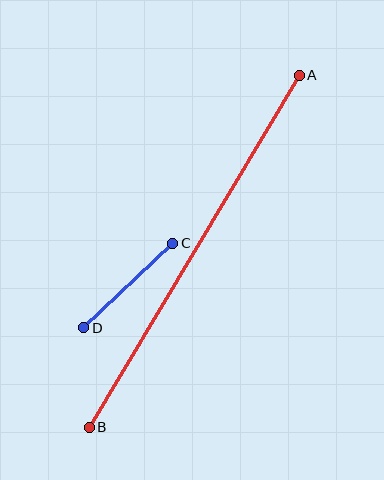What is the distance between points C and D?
The distance is approximately 123 pixels.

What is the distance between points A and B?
The distance is approximately 410 pixels.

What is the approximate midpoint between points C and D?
The midpoint is at approximately (128, 285) pixels.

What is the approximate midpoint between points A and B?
The midpoint is at approximately (194, 251) pixels.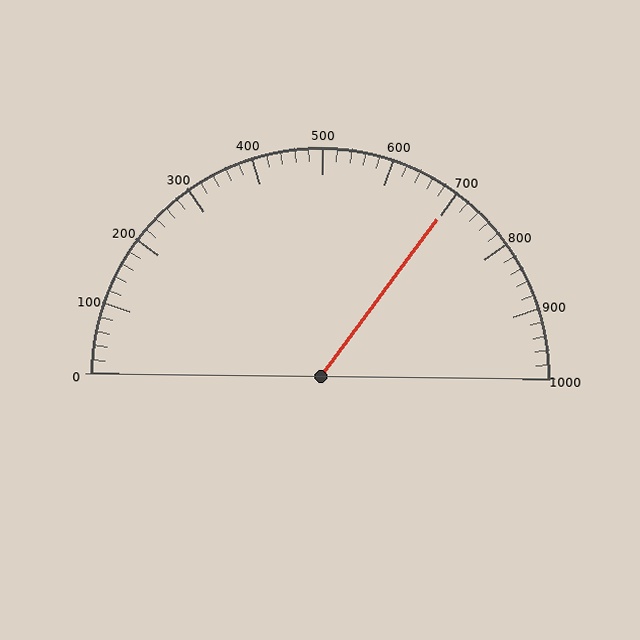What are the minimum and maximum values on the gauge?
The gauge ranges from 0 to 1000.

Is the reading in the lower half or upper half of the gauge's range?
The reading is in the upper half of the range (0 to 1000).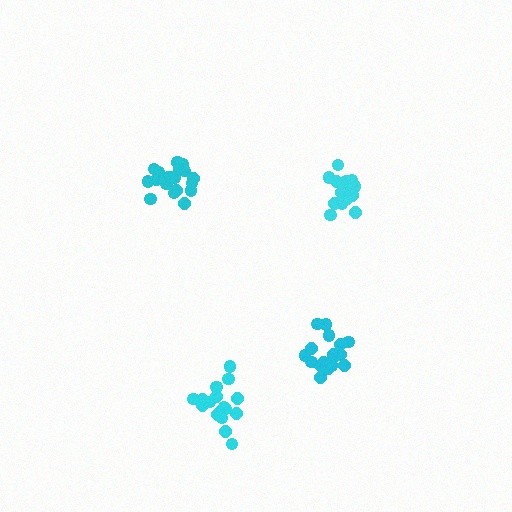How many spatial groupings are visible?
There are 4 spatial groupings.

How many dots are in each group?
Group 1: 17 dots, Group 2: 17 dots, Group 3: 20 dots, Group 4: 17 dots (71 total).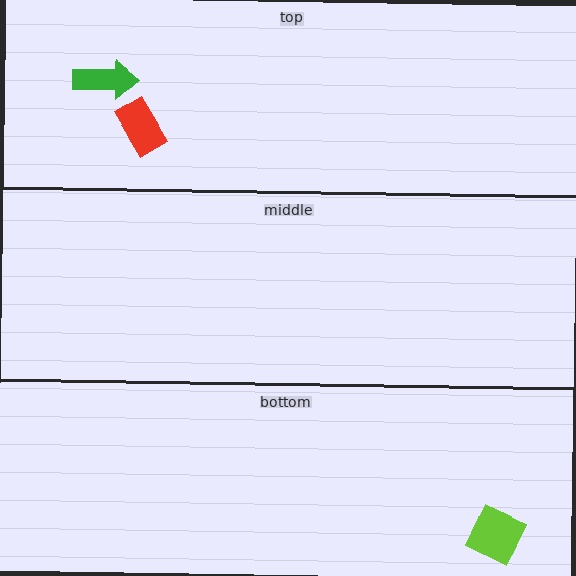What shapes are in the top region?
The red rectangle, the green arrow.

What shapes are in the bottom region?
The lime square.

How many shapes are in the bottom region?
1.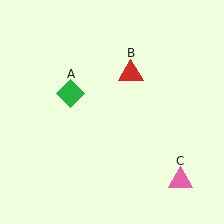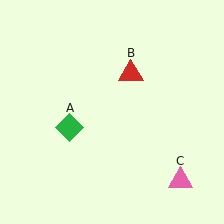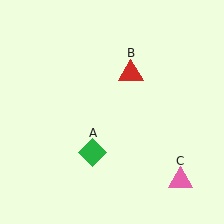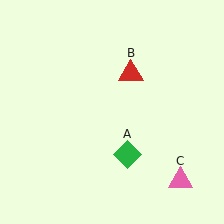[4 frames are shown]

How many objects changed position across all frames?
1 object changed position: green diamond (object A).